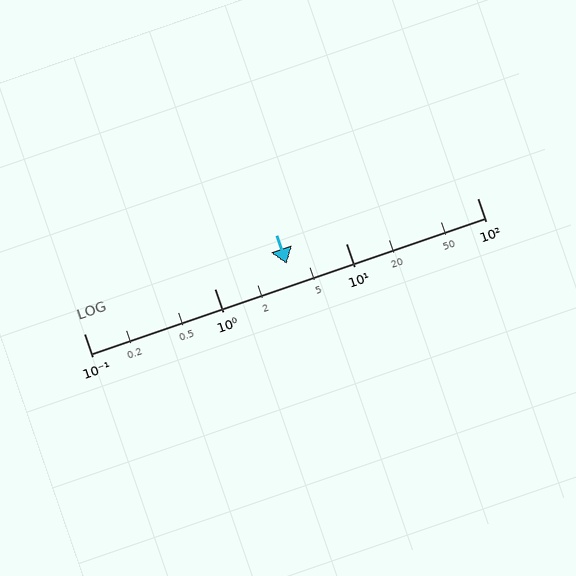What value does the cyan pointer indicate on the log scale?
The pointer indicates approximately 3.5.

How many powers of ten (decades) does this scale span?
The scale spans 3 decades, from 0.1 to 100.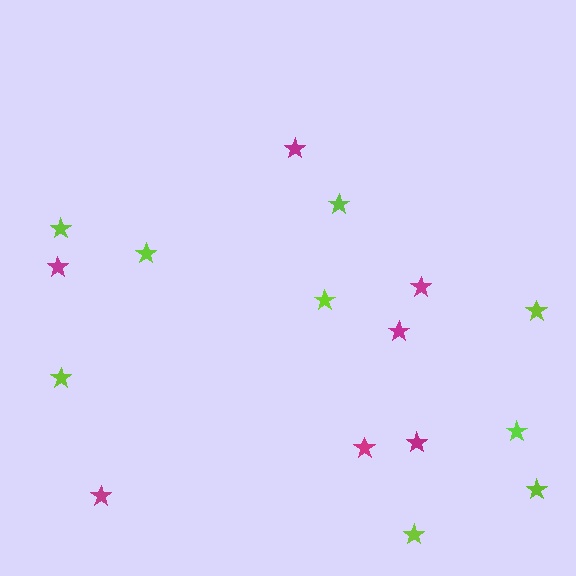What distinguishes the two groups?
There are 2 groups: one group of magenta stars (7) and one group of lime stars (9).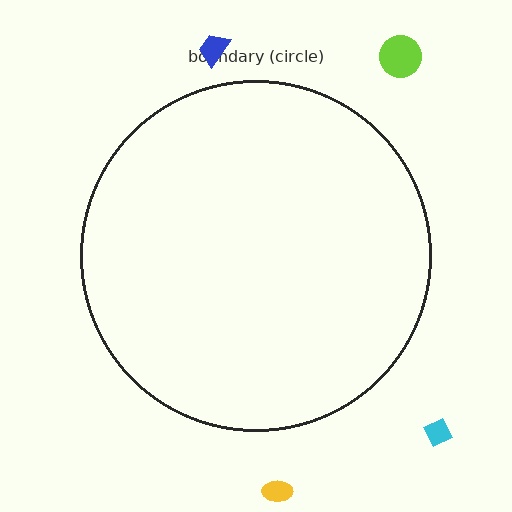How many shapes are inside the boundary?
0 inside, 4 outside.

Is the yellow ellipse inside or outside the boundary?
Outside.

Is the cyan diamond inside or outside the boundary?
Outside.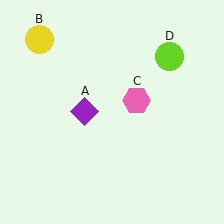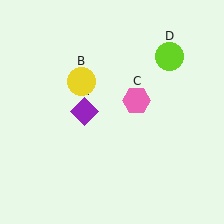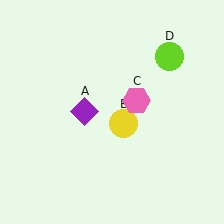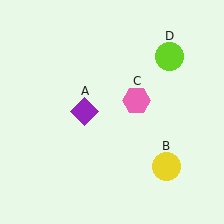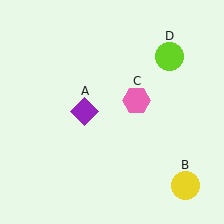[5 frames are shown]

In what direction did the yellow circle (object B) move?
The yellow circle (object B) moved down and to the right.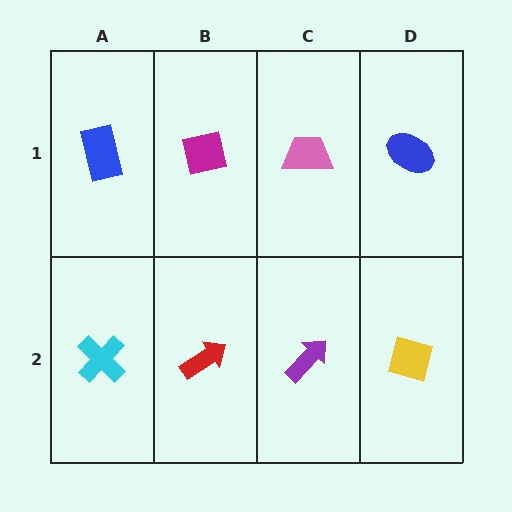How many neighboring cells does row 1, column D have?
2.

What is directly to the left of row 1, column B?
A blue rectangle.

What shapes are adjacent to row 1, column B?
A red arrow (row 2, column B), a blue rectangle (row 1, column A), a pink trapezoid (row 1, column C).